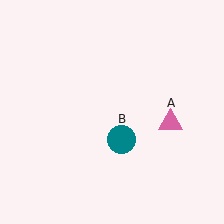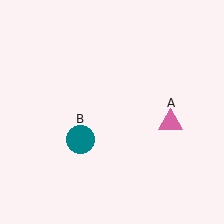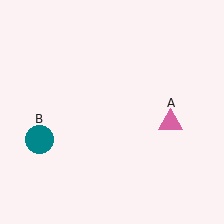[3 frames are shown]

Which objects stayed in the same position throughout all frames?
Pink triangle (object A) remained stationary.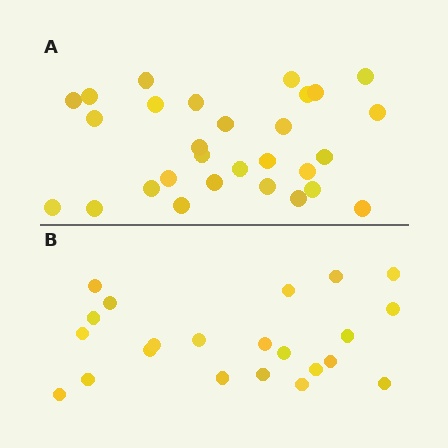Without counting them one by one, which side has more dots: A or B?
Region A (the top region) has more dots.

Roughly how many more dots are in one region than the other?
Region A has roughly 8 or so more dots than region B.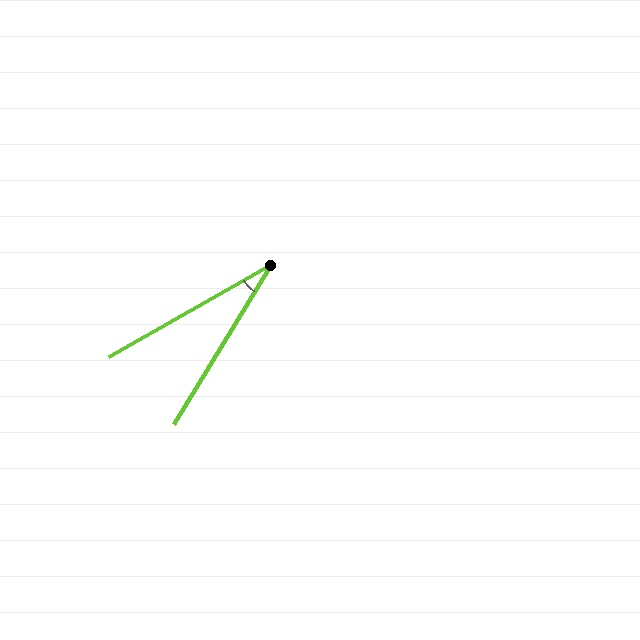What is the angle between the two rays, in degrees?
Approximately 29 degrees.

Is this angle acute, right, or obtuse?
It is acute.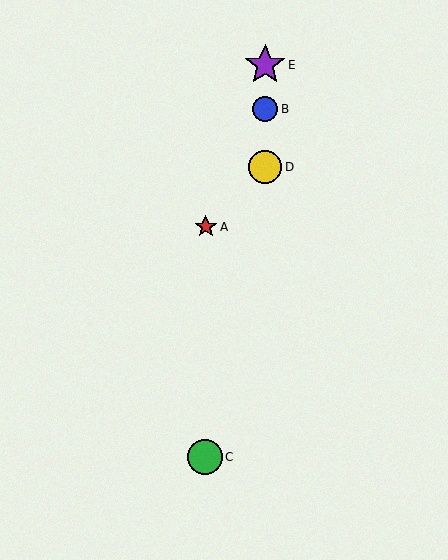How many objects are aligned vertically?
3 objects (B, D, E) are aligned vertically.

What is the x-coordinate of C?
Object C is at x≈205.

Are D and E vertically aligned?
Yes, both are at x≈265.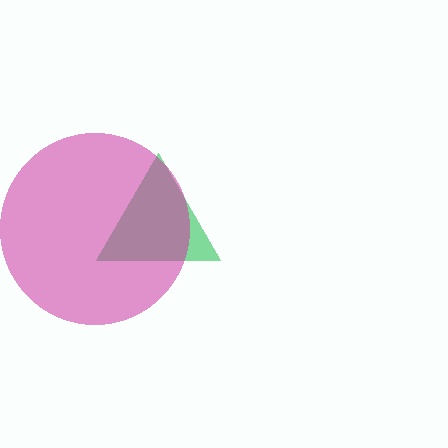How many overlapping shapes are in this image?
There are 2 overlapping shapes in the image.